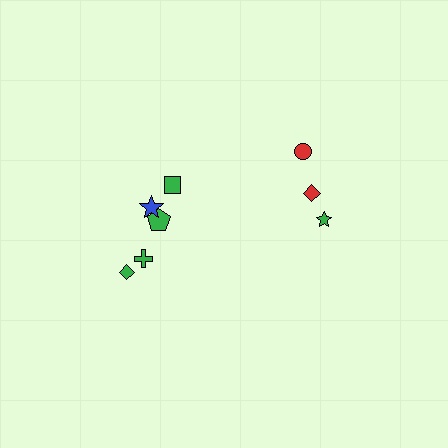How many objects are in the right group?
There are 3 objects.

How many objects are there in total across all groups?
There are 8 objects.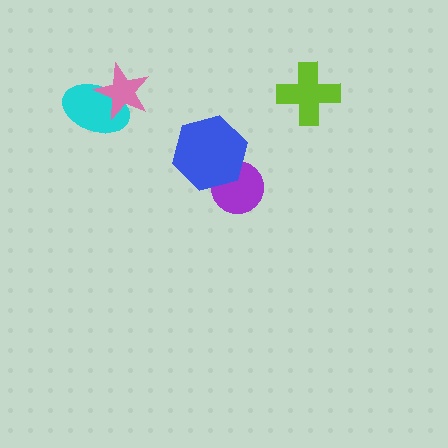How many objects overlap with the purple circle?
1 object overlaps with the purple circle.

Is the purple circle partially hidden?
Yes, it is partially covered by another shape.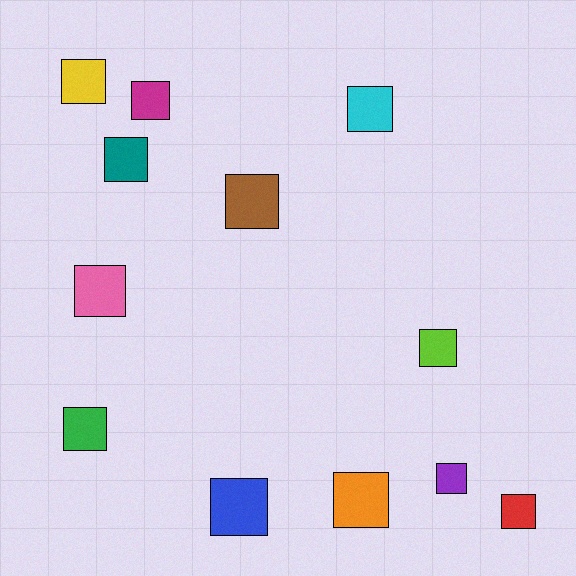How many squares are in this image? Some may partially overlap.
There are 12 squares.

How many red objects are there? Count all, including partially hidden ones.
There is 1 red object.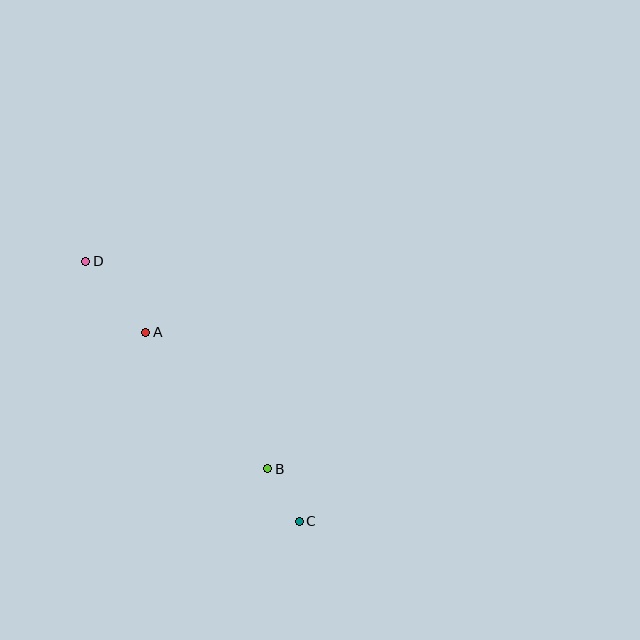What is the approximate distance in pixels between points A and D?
The distance between A and D is approximately 93 pixels.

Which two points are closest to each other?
Points B and C are closest to each other.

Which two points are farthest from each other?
Points C and D are farthest from each other.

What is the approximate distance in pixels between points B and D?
The distance between B and D is approximately 276 pixels.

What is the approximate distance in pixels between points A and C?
The distance between A and C is approximately 243 pixels.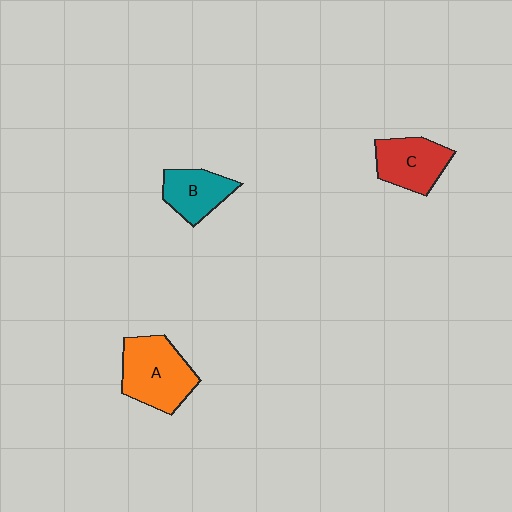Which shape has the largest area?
Shape A (orange).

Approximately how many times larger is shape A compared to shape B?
Approximately 1.5 times.